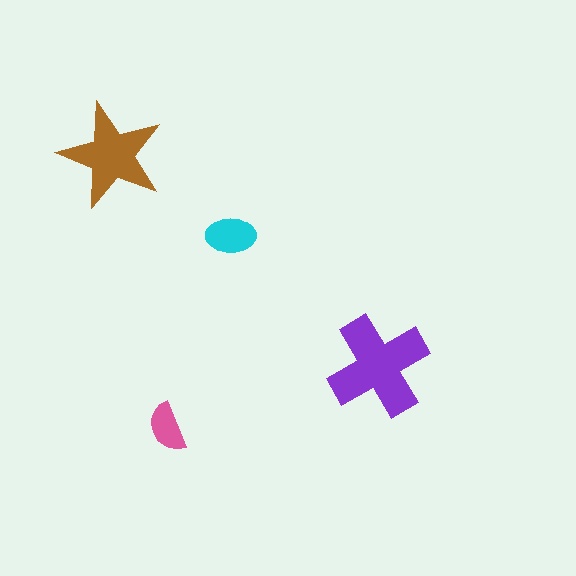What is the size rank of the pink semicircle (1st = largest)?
4th.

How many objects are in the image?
There are 4 objects in the image.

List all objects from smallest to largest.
The pink semicircle, the cyan ellipse, the brown star, the purple cross.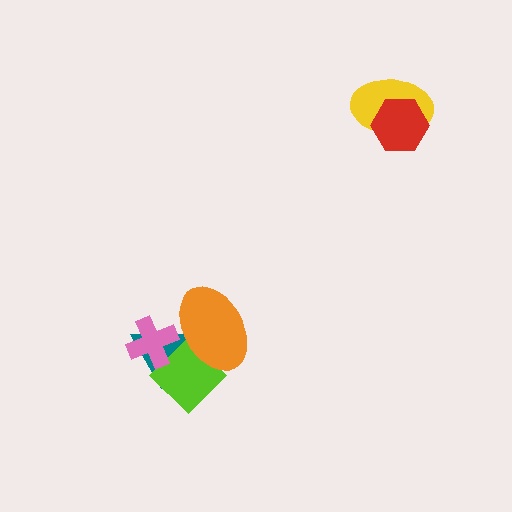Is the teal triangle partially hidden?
Yes, it is partially covered by another shape.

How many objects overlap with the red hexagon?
1 object overlaps with the red hexagon.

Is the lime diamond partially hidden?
Yes, it is partially covered by another shape.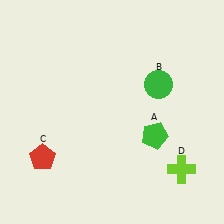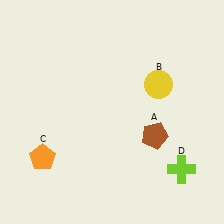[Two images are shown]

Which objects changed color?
A changed from green to brown. B changed from green to yellow. C changed from red to orange.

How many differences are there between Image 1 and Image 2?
There are 3 differences between the two images.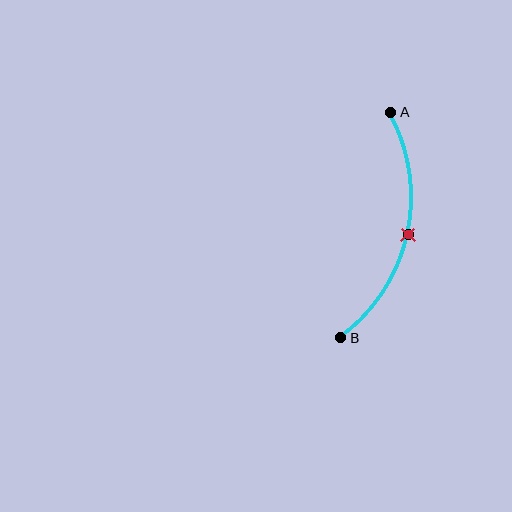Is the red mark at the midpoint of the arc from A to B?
Yes. The red mark lies on the arc at equal arc-length from both A and B — it is the arc midpoint.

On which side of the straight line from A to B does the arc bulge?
The arc bulges to the right of the straight line connecting A and B.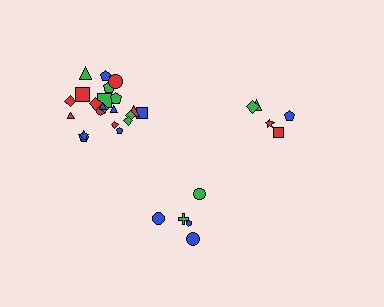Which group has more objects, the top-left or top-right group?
The top-left group.